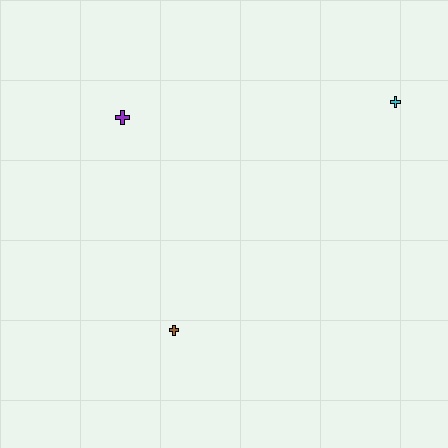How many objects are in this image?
There are 3 objects.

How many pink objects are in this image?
There are no pink objects.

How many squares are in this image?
There are no squares.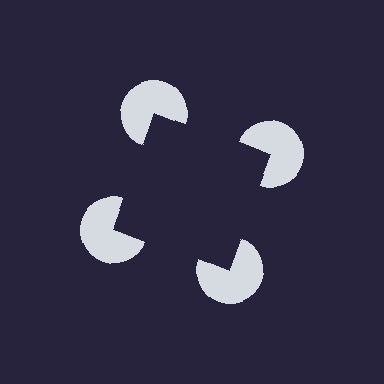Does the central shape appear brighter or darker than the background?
It typically appears slightly darker than the background, even though no actual brightness change is drawn.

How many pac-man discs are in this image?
There are 4 — one at each vertex of the illusory square.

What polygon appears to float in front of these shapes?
An illusory square — its edges are inferred from the aligned wedge cuts in the pac-man discs, not physically drawn.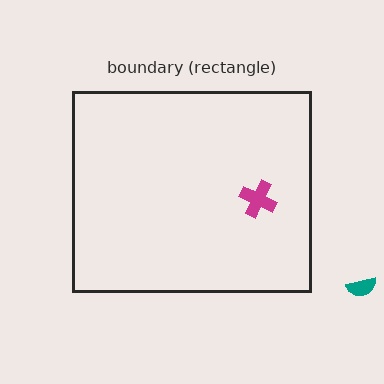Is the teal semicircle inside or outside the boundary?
Outside.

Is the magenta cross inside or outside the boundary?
Inside.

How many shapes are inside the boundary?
1 inside, 1 outside.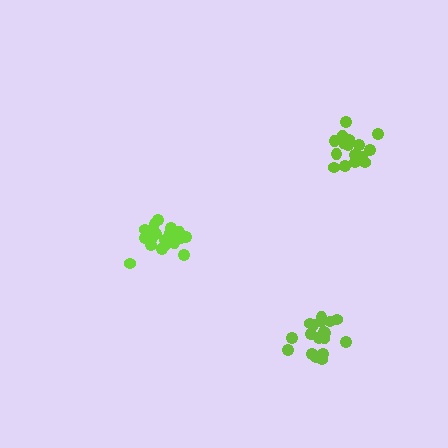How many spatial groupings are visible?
There are 3 spatial groupings.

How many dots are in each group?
Group 1: 20 dots, Group 2: 18 dots, Group 3: 16 dots (54 total).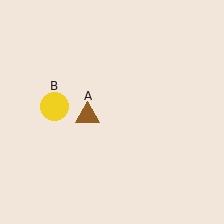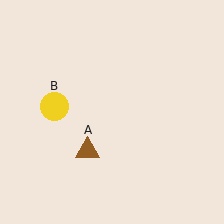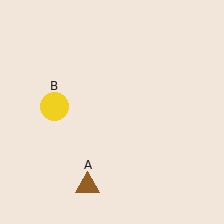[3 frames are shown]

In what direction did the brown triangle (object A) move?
The brown triangle (object A) moved down.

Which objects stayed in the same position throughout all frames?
Yellow circle (object B) remained stationary.